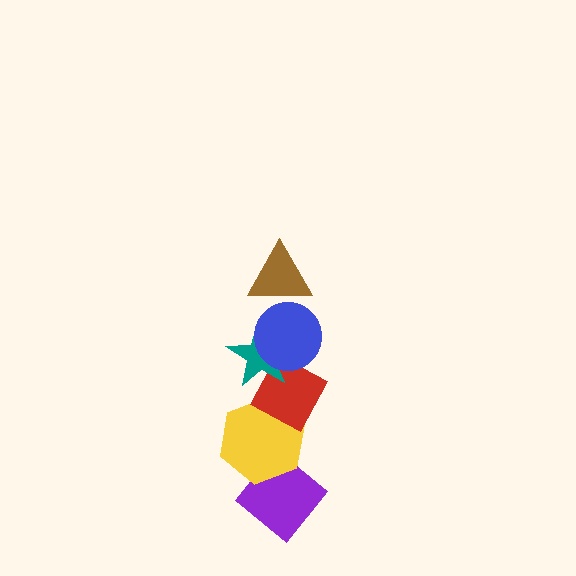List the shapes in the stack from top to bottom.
From top to bottom: the brown triangle, the blue circle, the teal star, the red diamond, the yellow hexagon, the purple diamond.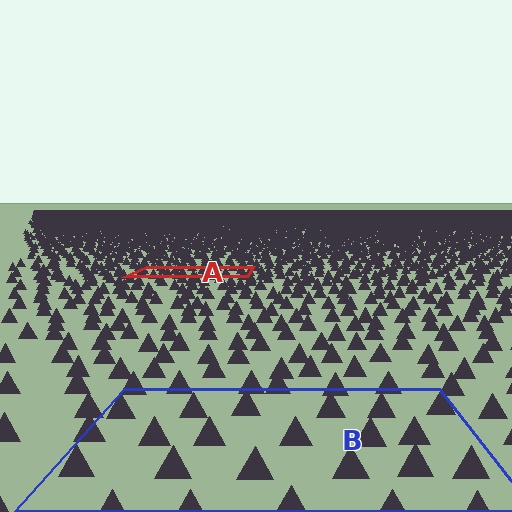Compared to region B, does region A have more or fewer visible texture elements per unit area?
Region A has more texture elements per unit area — they are packed more densely because it is farther away.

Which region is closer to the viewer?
Region B is closer. The texture elements there are larger and more spread out.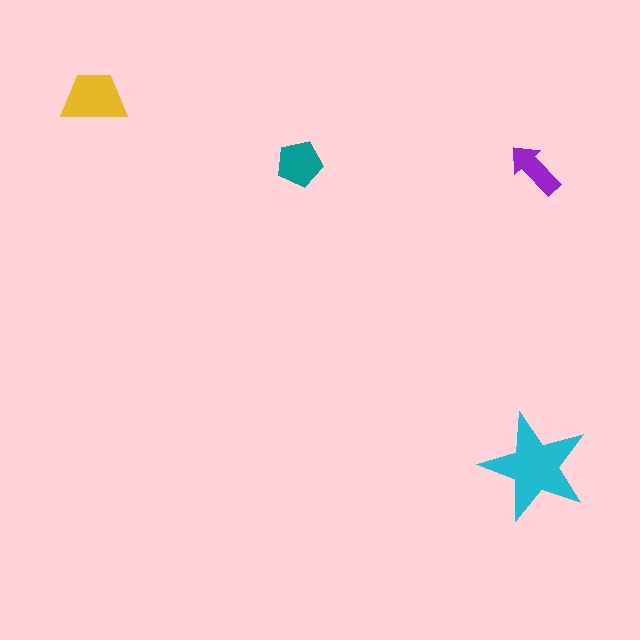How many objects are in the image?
There are 4 objects in the image.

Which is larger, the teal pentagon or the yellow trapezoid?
The yellow trapezoid.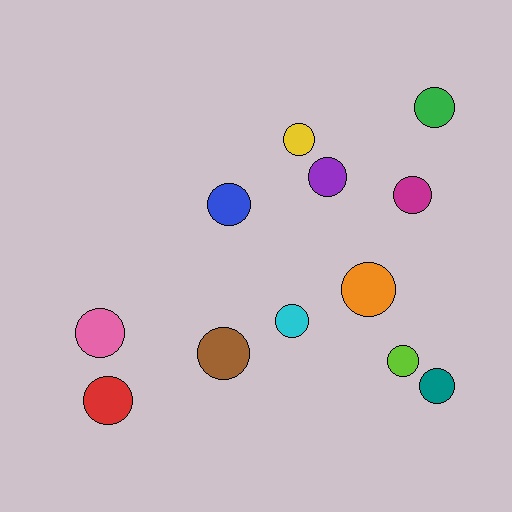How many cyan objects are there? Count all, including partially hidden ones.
There is 1 cyan object.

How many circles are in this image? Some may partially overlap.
There are 12 circles.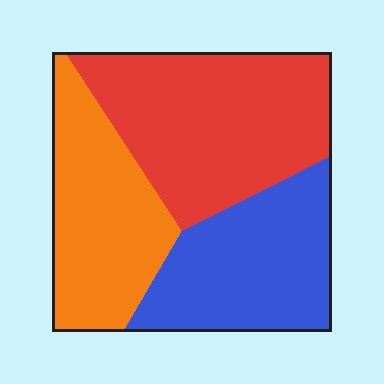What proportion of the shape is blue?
Blue takes up about one third (1/3) of the shape.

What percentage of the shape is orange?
Orange covers roughly 30% of the shape.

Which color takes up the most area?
Red, at roughly 40%.